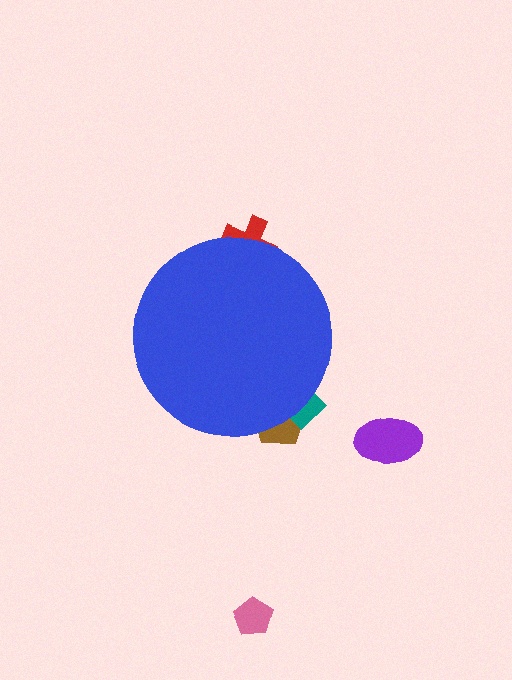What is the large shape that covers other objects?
A blue circle.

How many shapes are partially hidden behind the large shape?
3 shapes are partially hidden.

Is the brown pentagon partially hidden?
Yes, the brown pentagon is partially hidden behind the blue circle.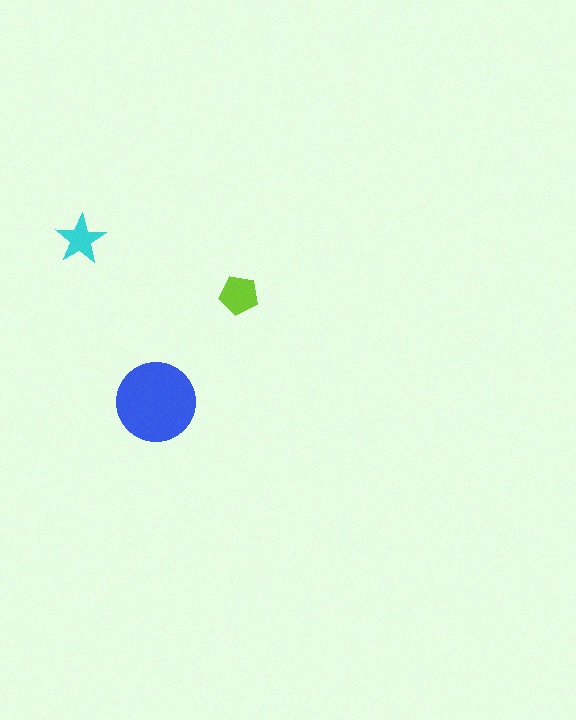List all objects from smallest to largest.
The cyan star, the lime pentagon, the blue circle.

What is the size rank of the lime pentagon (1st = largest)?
2nd.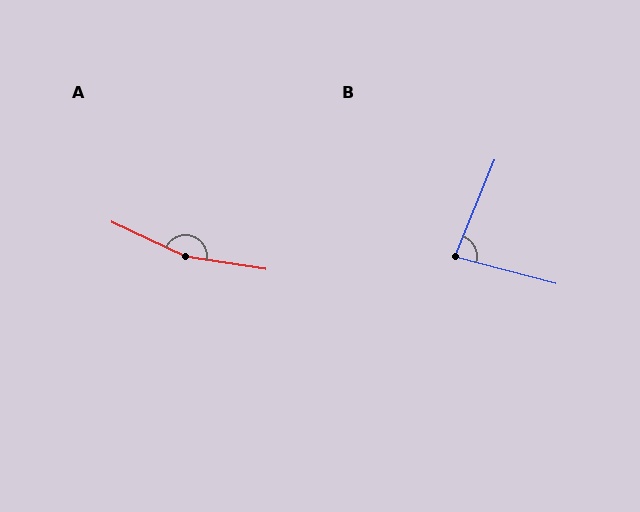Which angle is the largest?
A, at approximately 164 degrees.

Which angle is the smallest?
B, at approximately 83 degrees.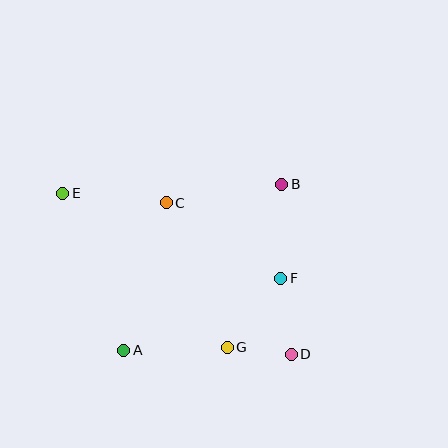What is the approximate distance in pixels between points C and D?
The distance between C and D is approximately 196 pixels.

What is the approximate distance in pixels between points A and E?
The distance between A and E is approximately 169 pixels.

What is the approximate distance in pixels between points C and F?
The distance between C and F is approximately 137 pixels.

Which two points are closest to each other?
Points D and G are closest to each other.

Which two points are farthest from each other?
Points D and E are farthest from each other.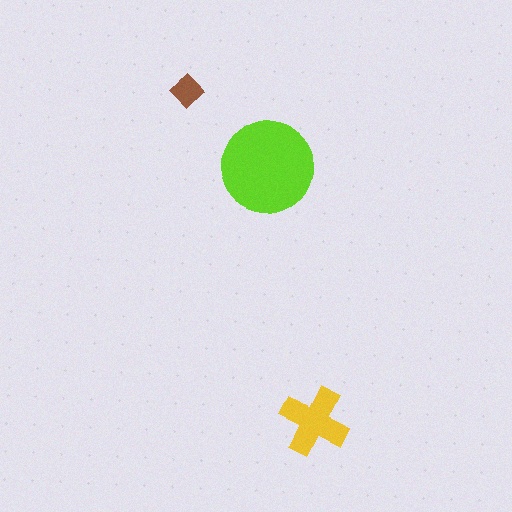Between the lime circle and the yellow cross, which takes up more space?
The lime circle.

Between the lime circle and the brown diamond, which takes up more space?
The lime circle.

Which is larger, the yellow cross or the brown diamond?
The yellow cross.